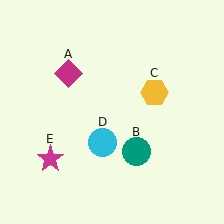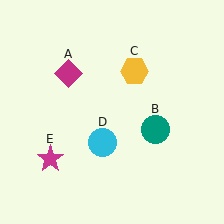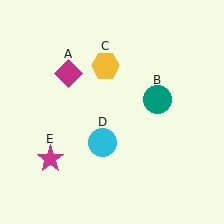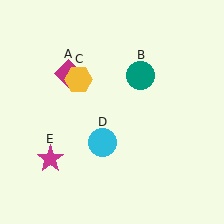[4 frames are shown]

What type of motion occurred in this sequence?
The teal circle (object B), yellow hexagon (object C) rotated counterclockwise around the center of the scene.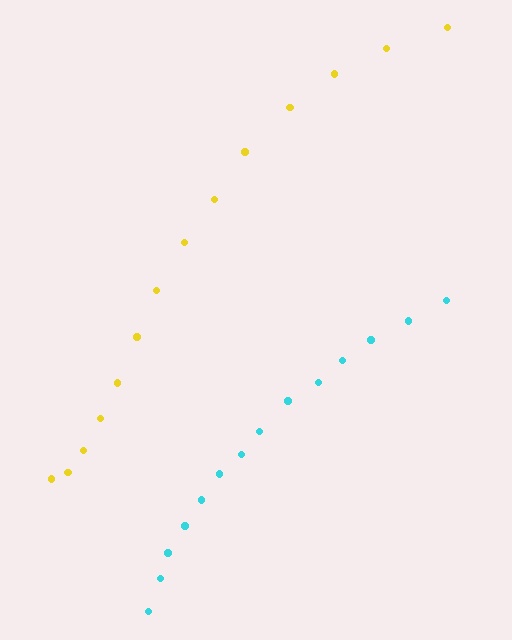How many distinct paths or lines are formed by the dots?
There are 2 distinct paths.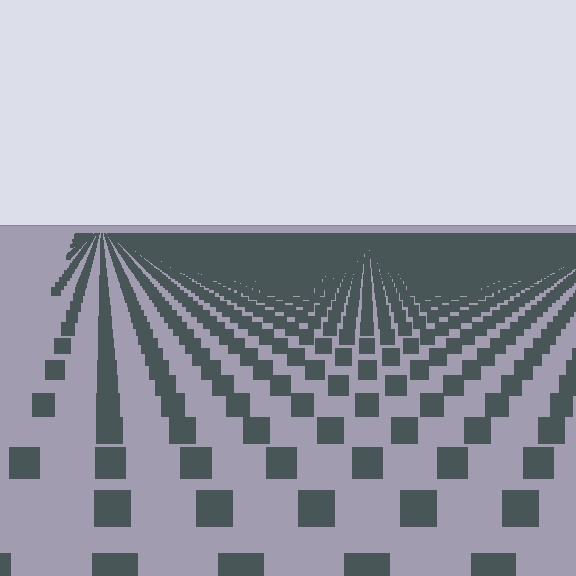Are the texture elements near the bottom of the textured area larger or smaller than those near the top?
Larger. Near the bottom, elements are closer to the viewer and appear at a bigger on-screen size.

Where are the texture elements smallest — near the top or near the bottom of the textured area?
Near the top.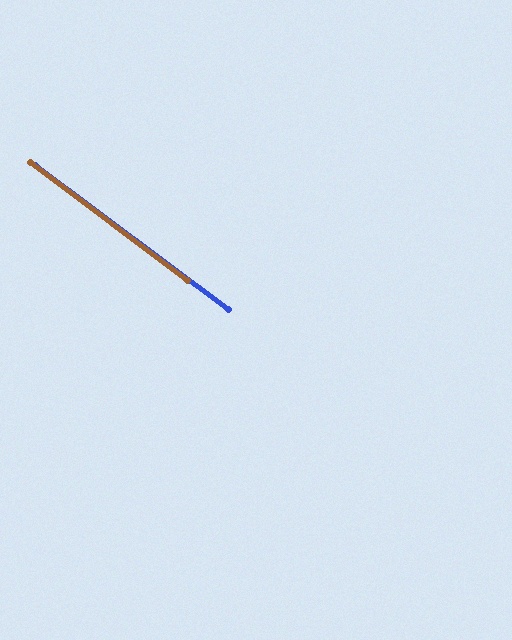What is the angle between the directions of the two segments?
Approximately 0 degrees.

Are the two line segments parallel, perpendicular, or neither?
Parallel — their directions differ by only 0.2°.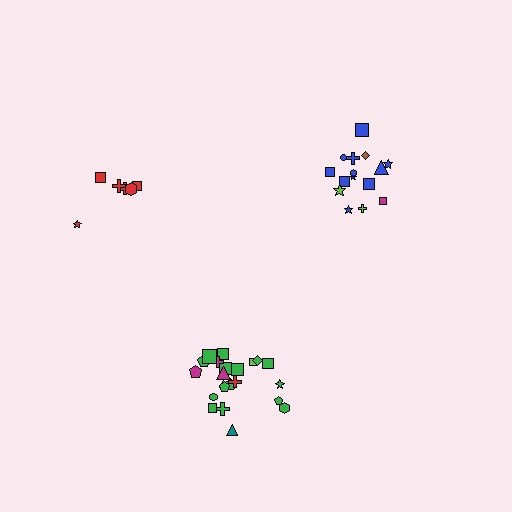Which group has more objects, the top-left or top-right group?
The top-right group.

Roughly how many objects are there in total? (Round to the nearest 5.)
Roughly 45 objects in total.